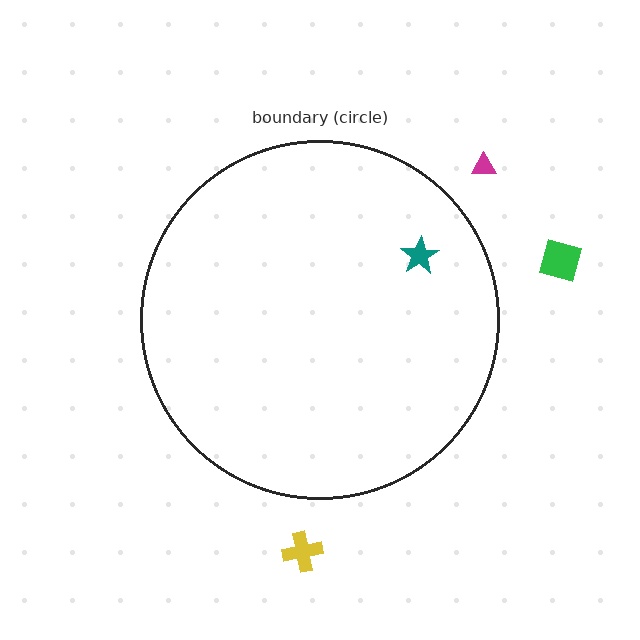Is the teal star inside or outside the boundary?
Inside.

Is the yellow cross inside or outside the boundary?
Outside.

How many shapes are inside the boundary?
1 inside, 3 outside.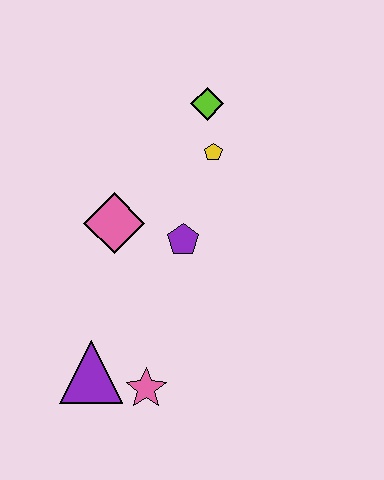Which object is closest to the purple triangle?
The pink star is closest to the purple triangle.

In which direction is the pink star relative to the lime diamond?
The pink star is below the lime diamond.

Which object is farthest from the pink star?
The lime diamond is farthest from the pink star.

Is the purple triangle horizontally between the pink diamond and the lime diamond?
No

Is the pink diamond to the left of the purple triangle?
No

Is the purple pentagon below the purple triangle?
No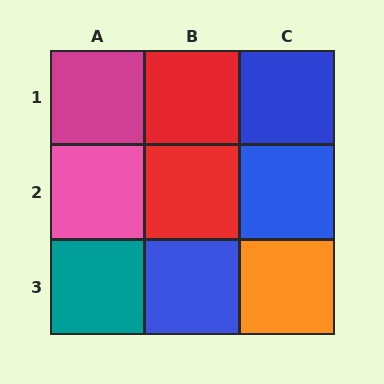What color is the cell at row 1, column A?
Magenta.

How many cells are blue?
3 cells are blue.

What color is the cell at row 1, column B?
Red.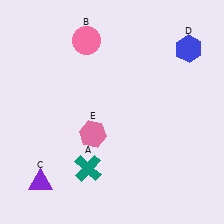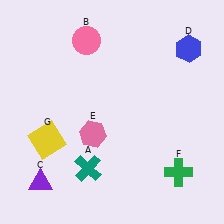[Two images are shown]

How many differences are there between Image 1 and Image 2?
There are 2 differences between the two images.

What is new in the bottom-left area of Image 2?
A yellow square (G) was added in the bottom-left area of Image 2.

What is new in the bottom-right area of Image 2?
A green cross (F) was added in the bottom-right area of Image 2.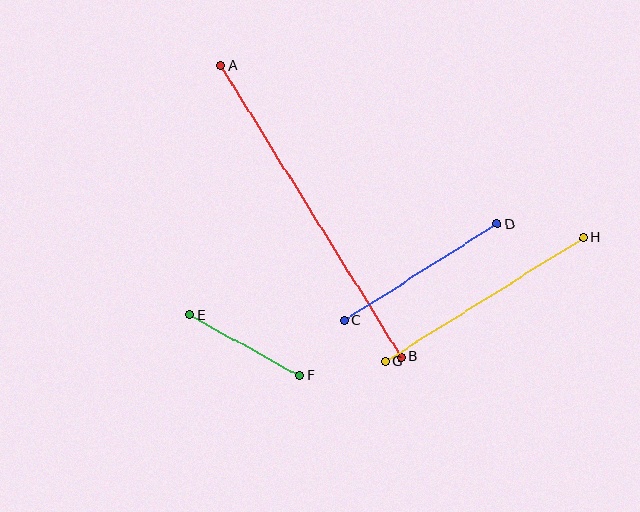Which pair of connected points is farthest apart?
Points A and B are farthest apart.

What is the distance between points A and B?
The distance is approximately 343 pixels.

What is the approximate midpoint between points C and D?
The midpoint is at approximately (421, 272) pixels.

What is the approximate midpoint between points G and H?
The midpoint is at approximately (484, 299) pixels.